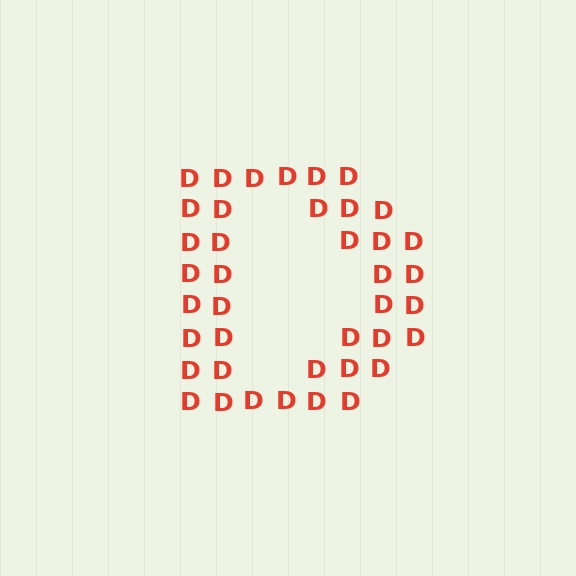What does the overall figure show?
The overall figure shows the letter D.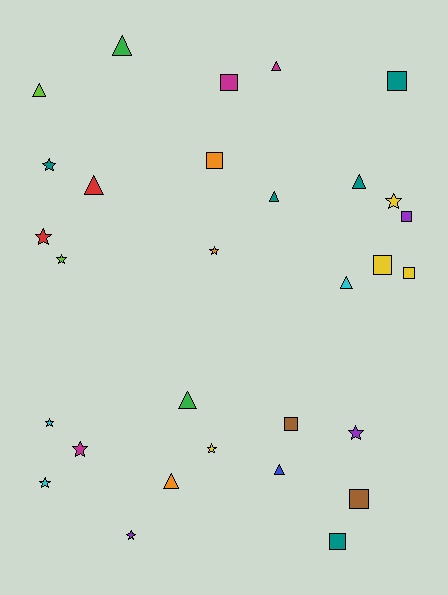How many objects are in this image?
There are 30 objects.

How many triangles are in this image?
There are 10 triangles.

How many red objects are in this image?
There are 2 red objects.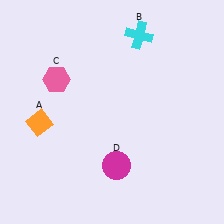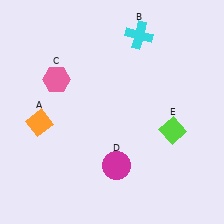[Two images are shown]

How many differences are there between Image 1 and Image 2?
There is 1 difference between the two images.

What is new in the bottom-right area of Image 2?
A lime diamond (E) was added in the bottom-right area of Image 2.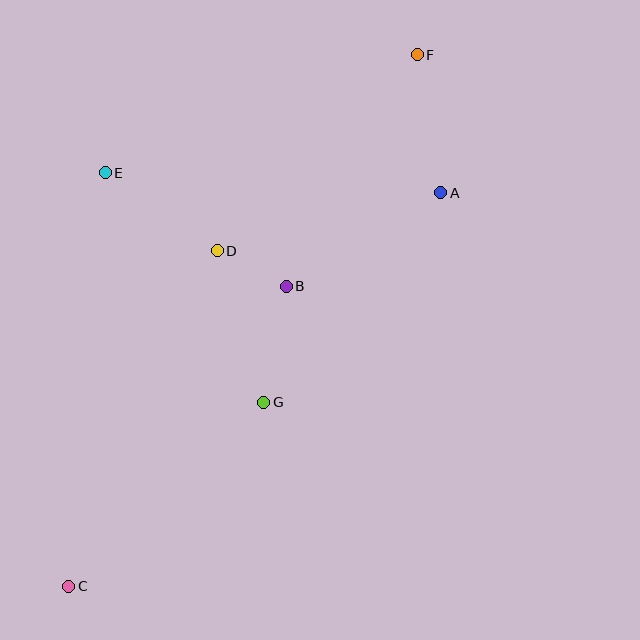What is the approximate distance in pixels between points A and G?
The distance between A and G is approximately 274 pixels.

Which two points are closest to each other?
Points B and D are closest to each other.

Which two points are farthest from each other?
Points C and F are farthest from each other.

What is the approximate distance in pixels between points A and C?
The distance between A and C is approximately 542 pixels.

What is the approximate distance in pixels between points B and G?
The distance between B and G is approximately 118 pixels.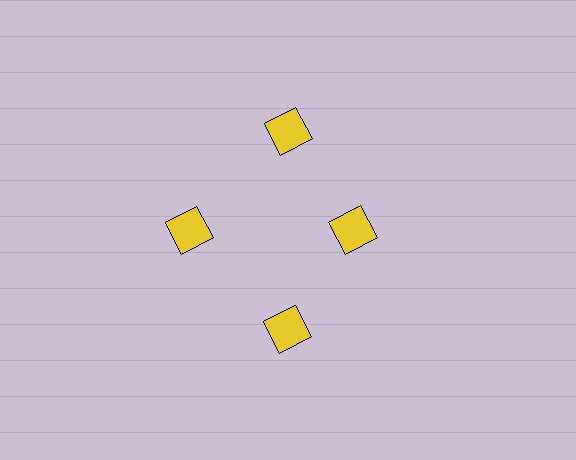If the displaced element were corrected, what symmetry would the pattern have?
It would have 4-fold rotational symmetry — the pattern would map onto itself every 90 degrees.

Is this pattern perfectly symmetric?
No. The 4 yellow squares are arranged in a ring, but one element near the 3 o'clock position is pulled inward toward the center, breaking the 4-fold rotational symmetry.